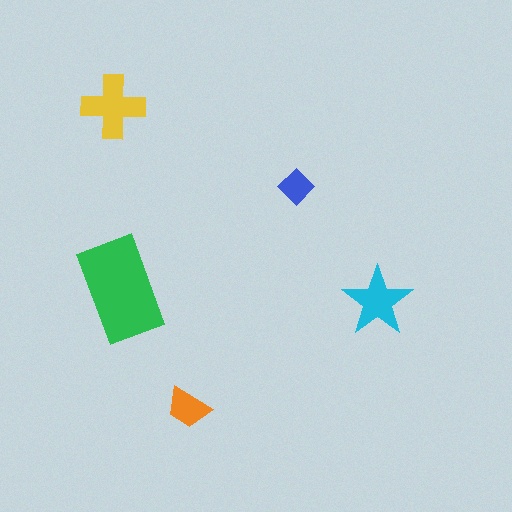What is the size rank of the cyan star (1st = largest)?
3rd.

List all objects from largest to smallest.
The green rectangle, the yellow cross, the cyan star, the orange trapezoid, the blue diamond.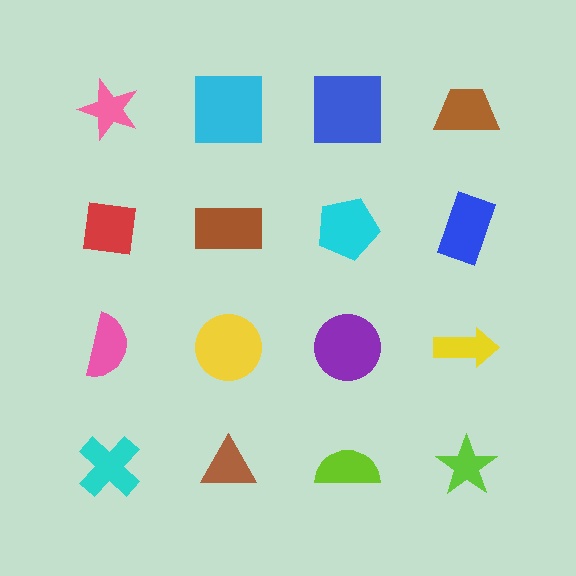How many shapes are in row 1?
4 shapes.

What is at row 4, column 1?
A cyan cross.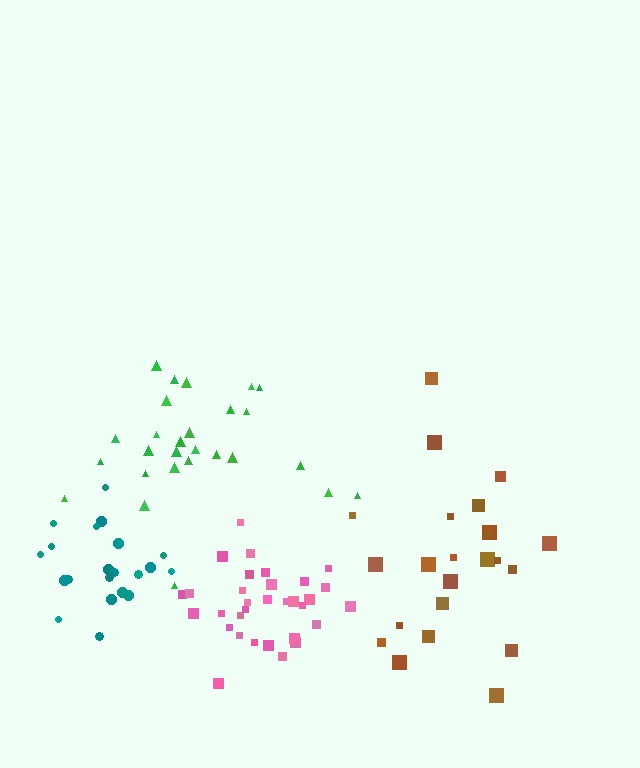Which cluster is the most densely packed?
Pink.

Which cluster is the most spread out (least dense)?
Green.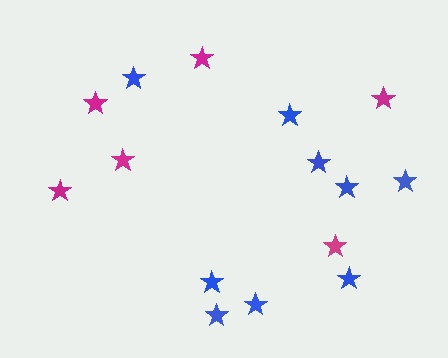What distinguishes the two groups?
There are 2 groups: one group of magenta stars (6) and one group of blue stars (9).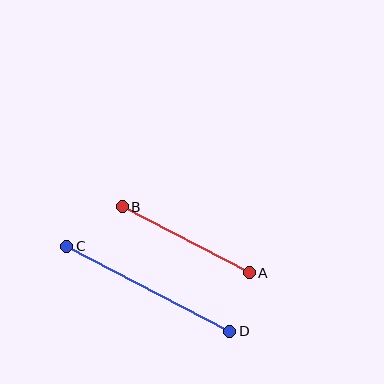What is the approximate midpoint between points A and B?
The midpoint is at approximately (186, 240) pixels.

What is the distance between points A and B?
The distance is approximately 143 pixels.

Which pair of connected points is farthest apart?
Points C and D are farthest apart.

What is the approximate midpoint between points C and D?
The midpoint is at approximately (148, 289) pixels.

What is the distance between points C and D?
The distance is approximately 184 pixels.